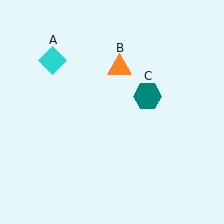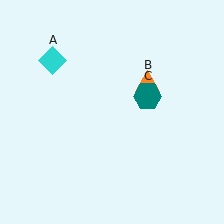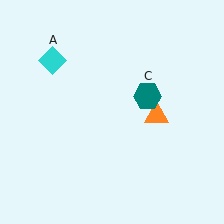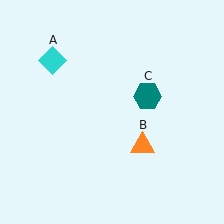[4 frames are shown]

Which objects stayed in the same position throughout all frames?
Cyan diamond (object A) and teal hexagon (object C) remained stationary.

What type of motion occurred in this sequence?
The orange triangle (object B) rotated clockwise around the center of the scene.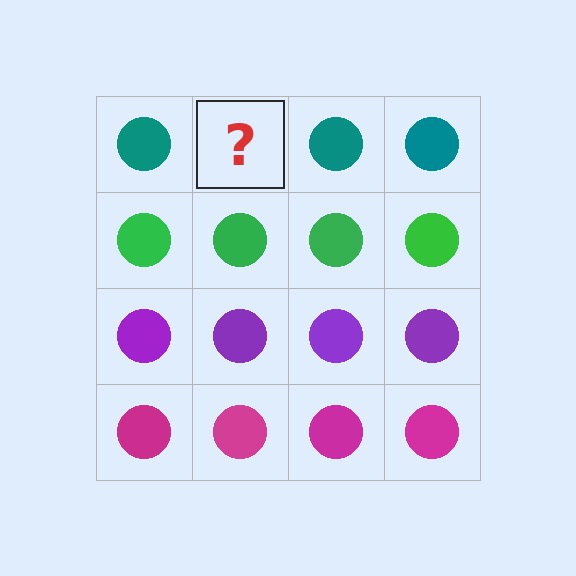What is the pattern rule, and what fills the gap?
The rule is that each row has a consistent color. The gap should be filled with a teal circle.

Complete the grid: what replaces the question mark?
The question mark should be replaced with a teal circle.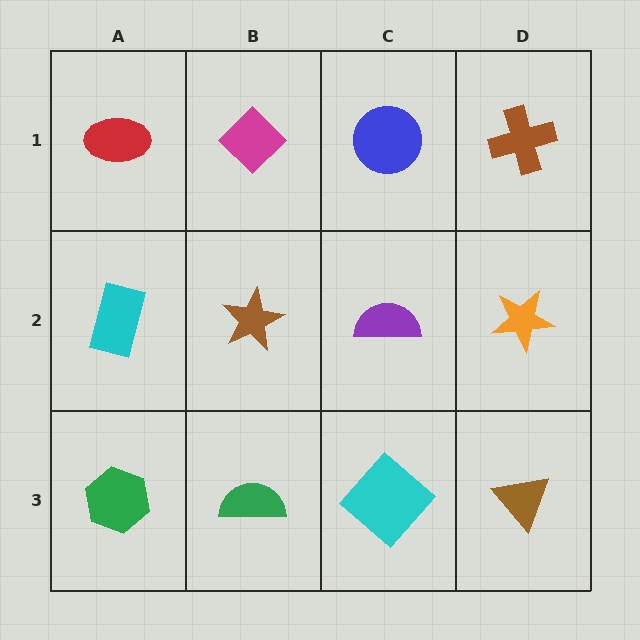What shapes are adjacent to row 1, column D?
An orange star (row 2, column D), a blue circle (row 1, column C).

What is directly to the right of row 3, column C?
A brown triangle.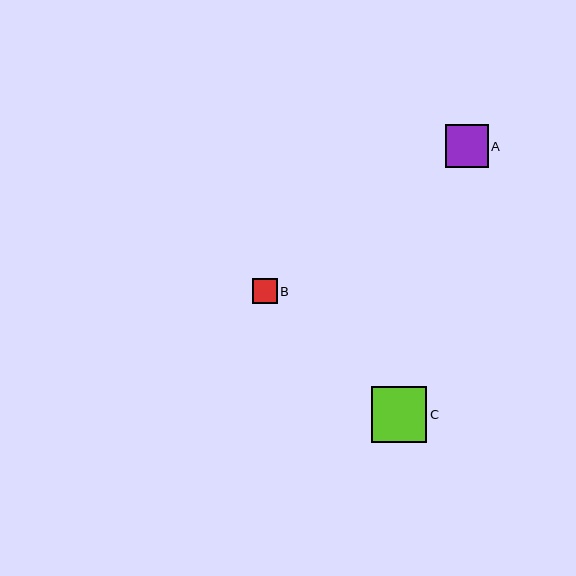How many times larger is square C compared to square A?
Square C is approximately 1.3 times the size of square A.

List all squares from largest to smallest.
From largest to smallest: C, A, B.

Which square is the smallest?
Square B is the smallest with a size of approximately 25 pixels.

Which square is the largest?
Square C is the largest with a size of approximately 55 pixels.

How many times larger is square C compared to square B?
Square C is approximately 2.2 times the size of square B.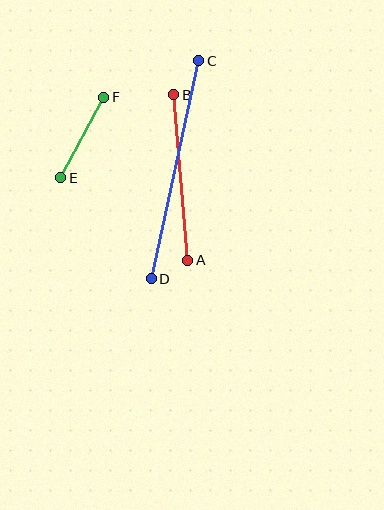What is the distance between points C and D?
The distance is approximately 223 pixels.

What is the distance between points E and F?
The distance is approximately 91 pixels.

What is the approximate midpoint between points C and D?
The midpoint is at approximately (175, 170) pixels.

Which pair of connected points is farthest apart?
Points C and D are farthest apart.